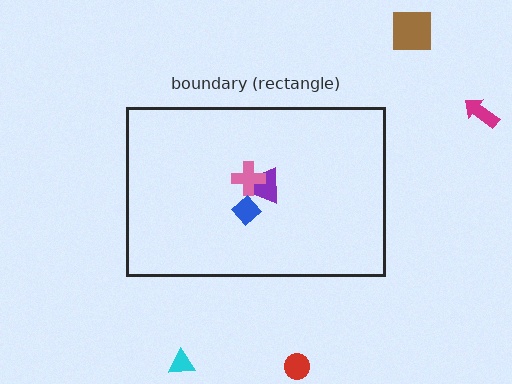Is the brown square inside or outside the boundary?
Outside.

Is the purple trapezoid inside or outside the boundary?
Inside.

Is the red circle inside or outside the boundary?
Outside.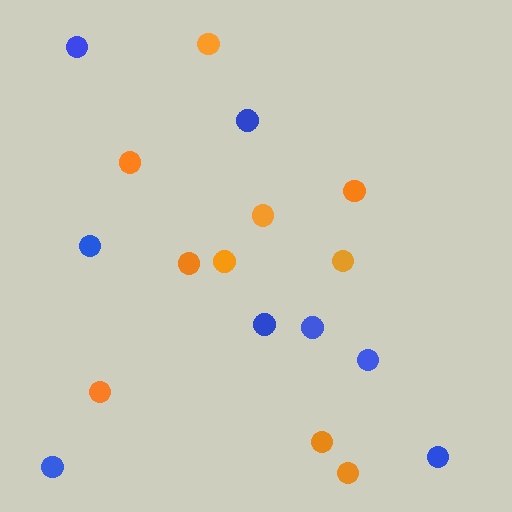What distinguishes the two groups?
There are 2 groups: one group of blue circles (8) and one group of orange circles (10).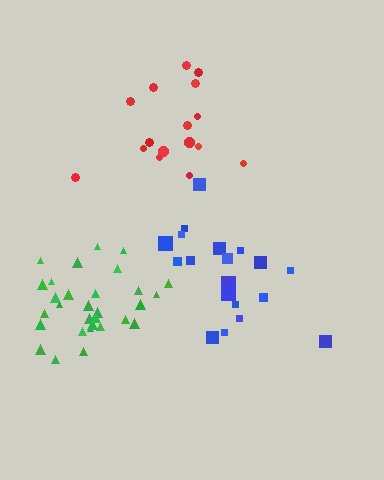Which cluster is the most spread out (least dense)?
Red.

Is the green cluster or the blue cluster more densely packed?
Green.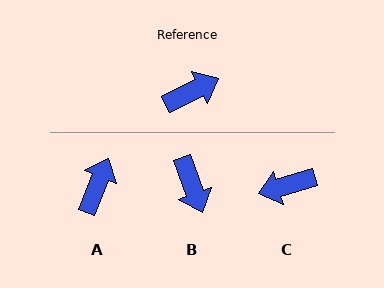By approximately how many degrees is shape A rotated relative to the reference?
Approximately 41 degrees counter-clockwise.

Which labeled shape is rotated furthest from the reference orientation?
C, about 170 degrees away.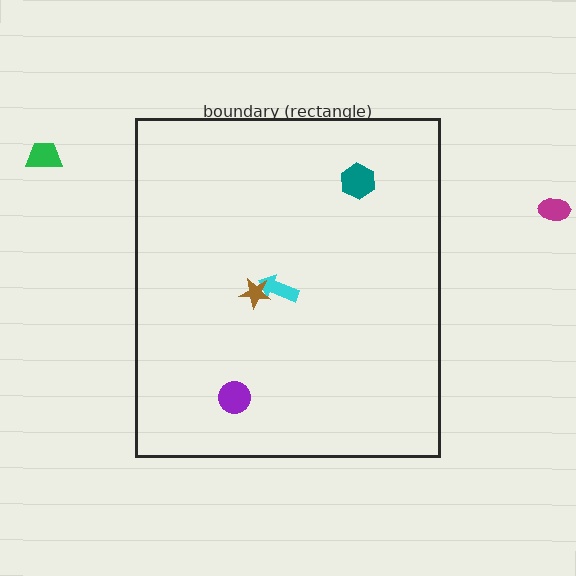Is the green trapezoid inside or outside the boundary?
Outside.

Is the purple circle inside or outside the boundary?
Inside.